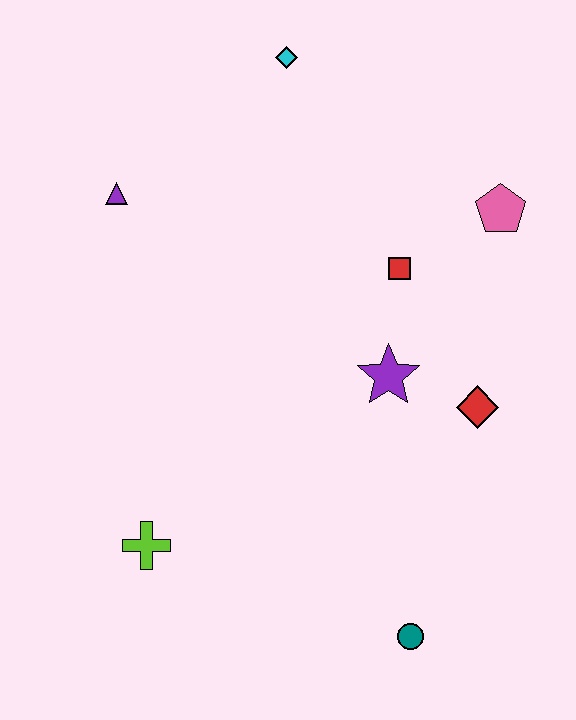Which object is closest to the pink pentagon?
The red square is closest to the pink pentagon.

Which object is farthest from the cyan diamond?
The teal circle is farthest from the cyan diamond.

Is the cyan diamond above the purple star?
Yes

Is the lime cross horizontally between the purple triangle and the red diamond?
Yes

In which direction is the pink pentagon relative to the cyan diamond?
The pink pentagon is to the right of the cyan diamond.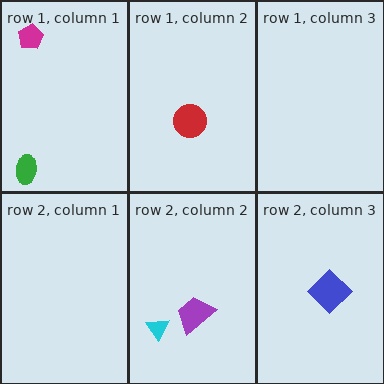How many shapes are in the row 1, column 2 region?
1.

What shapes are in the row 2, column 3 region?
The blue diamond.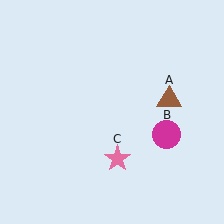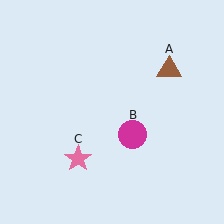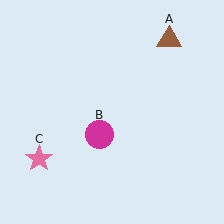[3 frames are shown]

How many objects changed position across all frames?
3 objects changed position: brown triangle (object A), magenta circle (object B), pink star (object C).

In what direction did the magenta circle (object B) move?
The magenta circle (object B) moved left.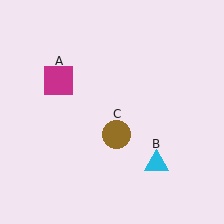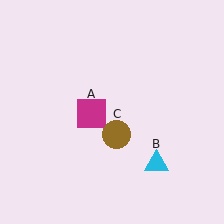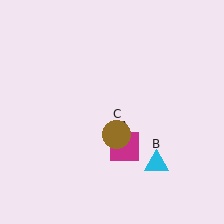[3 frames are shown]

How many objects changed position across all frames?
1 object changed position: magenta square (object A).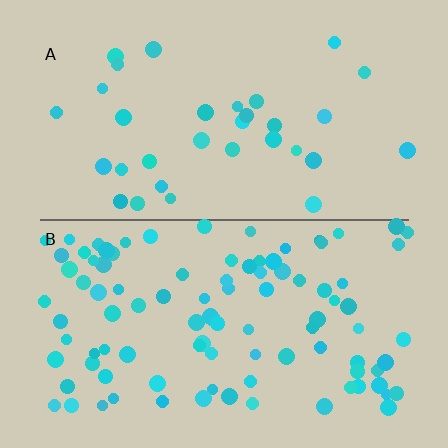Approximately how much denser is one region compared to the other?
Approximately 3.0× — region B over region A.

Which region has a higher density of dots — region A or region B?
B (the bottom).